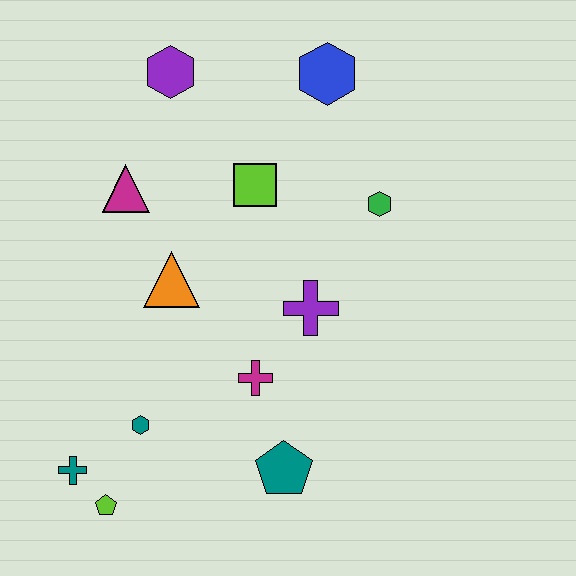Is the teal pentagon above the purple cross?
No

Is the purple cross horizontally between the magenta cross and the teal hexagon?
No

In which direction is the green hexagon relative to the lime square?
The green hexagon is to the right of the lime square.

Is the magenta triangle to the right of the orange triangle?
No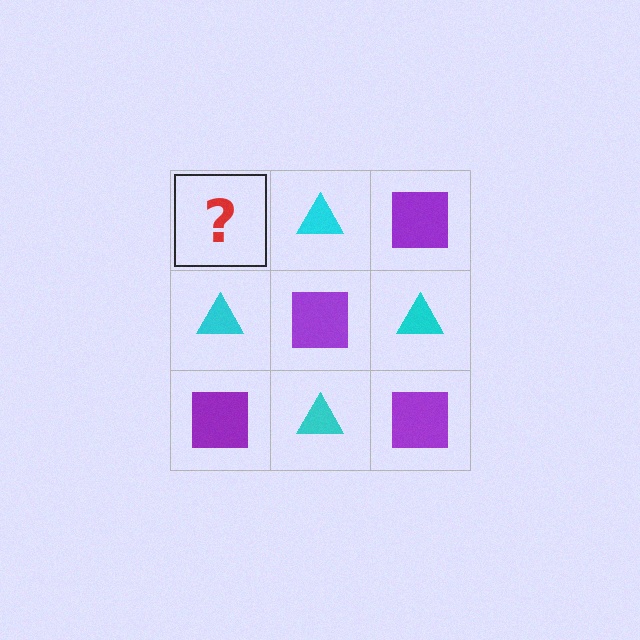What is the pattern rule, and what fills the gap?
The rule is that it alternates purple square and cyan triangle in a checkerboard pattern. The gap should be filled with a purple square.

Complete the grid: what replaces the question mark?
The question mark should be replaced with a purple square.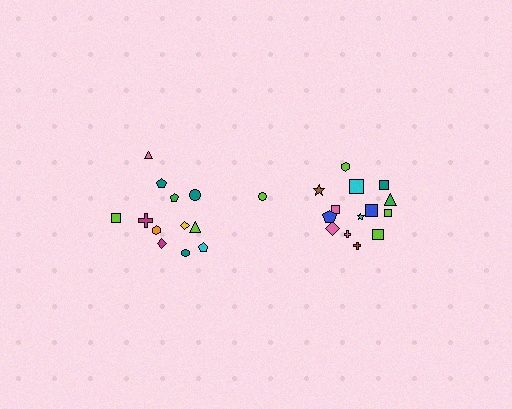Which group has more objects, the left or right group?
The right group.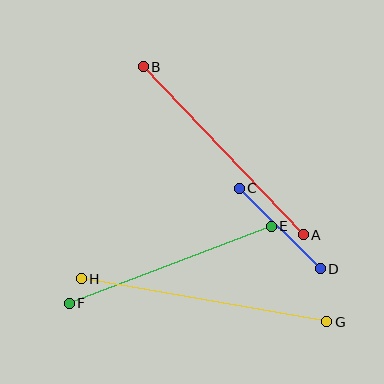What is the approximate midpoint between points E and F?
The midpoint is at approximately (170, 265) pixels.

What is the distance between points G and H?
The distance is approximately 249 pixels.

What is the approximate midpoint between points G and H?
The midpoint is at approximately (204, 300) pixels.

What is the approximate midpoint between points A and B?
The midpoint is at approximately (223, 151) pixels.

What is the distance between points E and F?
The distance is approximately 216 pixels.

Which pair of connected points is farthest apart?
Points G and H are farthest apart.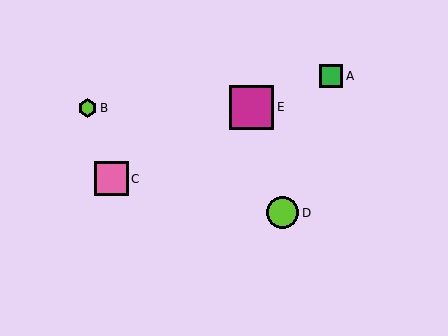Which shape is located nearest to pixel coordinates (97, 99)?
The lime hexagon (labeled B) at (87, 108) is nearest to that location.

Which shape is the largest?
The magenta square (labeled E) is the largest.